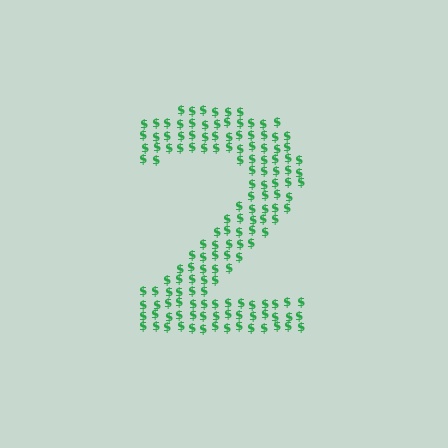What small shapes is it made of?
It is made of small dollar signs.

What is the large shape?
The large shape is the digit 2.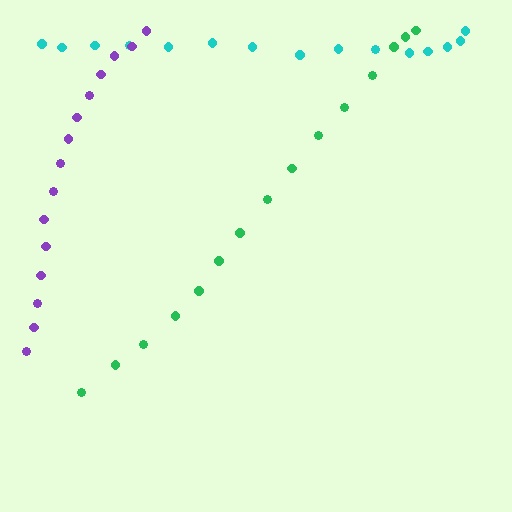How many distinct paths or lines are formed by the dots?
There are 3 distinct paths.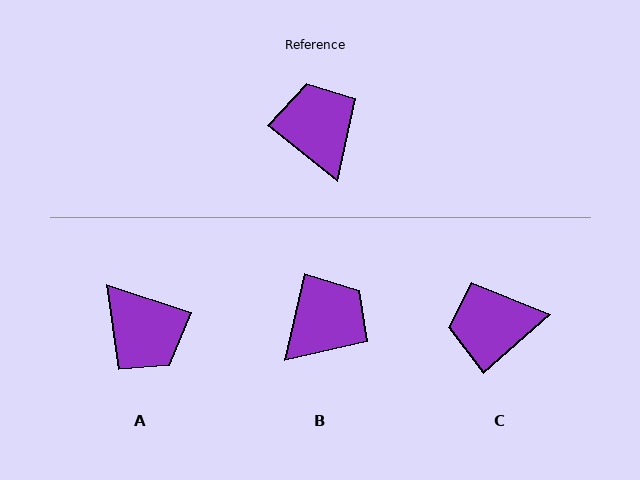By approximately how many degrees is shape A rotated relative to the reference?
Approximately 160 degrees clockwise.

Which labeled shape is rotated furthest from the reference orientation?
A, about 160 degrees away.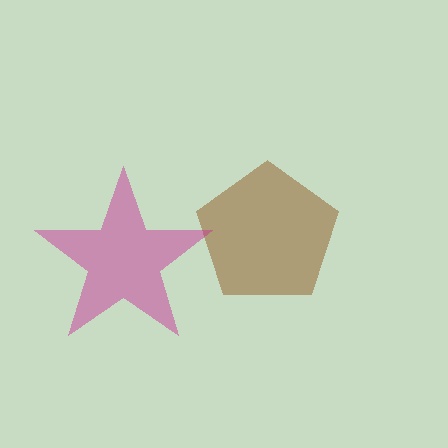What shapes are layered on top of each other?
The layered shapes are: a brown pentagon, a magenta star.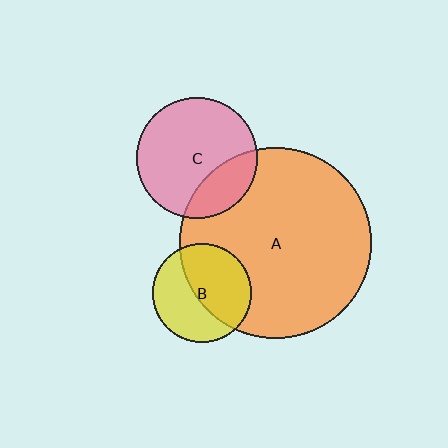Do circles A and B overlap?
Yes.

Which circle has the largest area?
Circle A (orange).